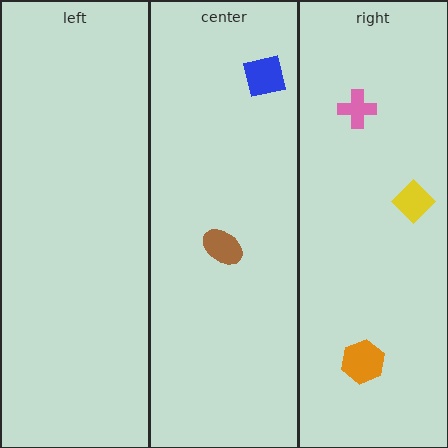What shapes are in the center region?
The brown ellipse, the blue square.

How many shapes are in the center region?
2.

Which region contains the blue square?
The center region.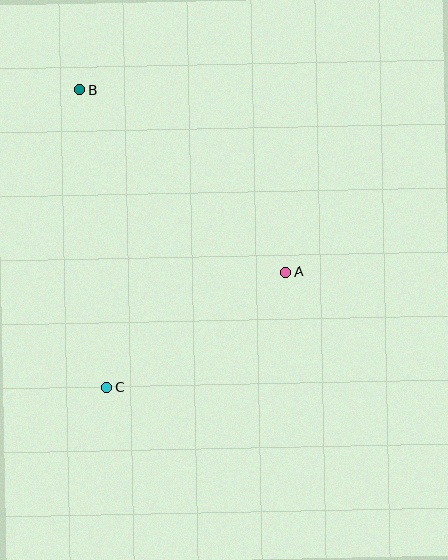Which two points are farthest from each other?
Points B and C are farthest from each other.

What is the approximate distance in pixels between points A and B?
The distance between A and B is approximately 275 pixels.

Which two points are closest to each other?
Points A and C are closest to each other.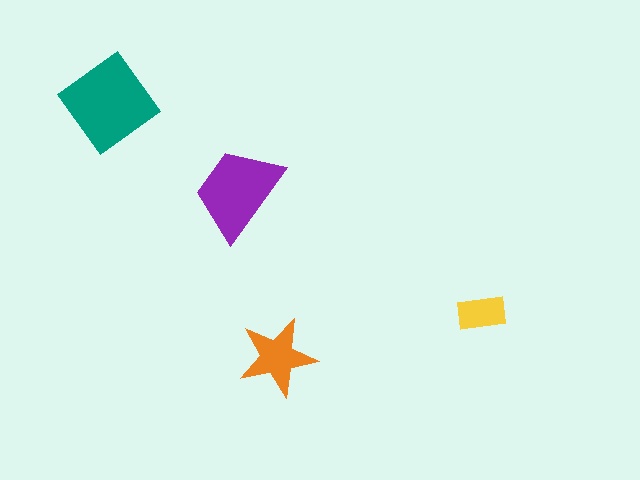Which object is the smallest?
The yellow rectangle.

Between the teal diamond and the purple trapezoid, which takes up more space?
The teal diamond.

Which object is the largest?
The teal diamond.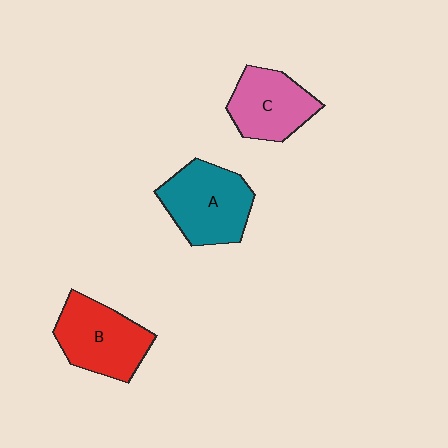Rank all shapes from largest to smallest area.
From largest to smallest: A (teal), B (red), C (pink).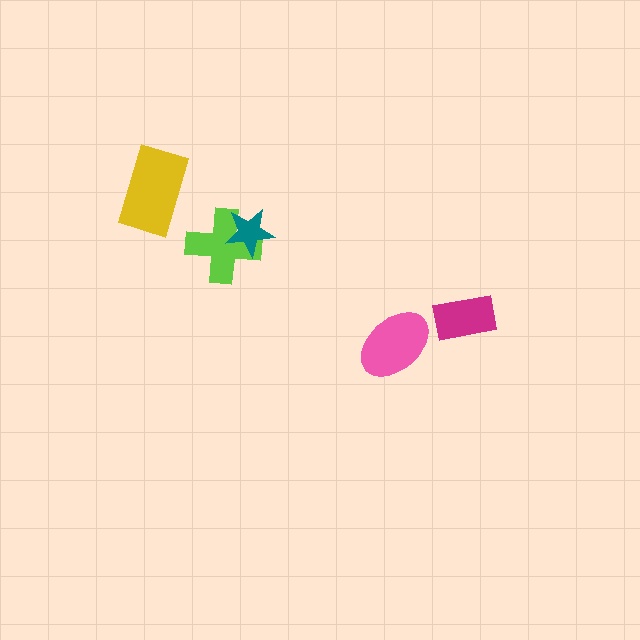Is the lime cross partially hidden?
Yes, it is partially covered by another shape.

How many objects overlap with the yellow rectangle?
0 objects overlap with the yellow rectangle.